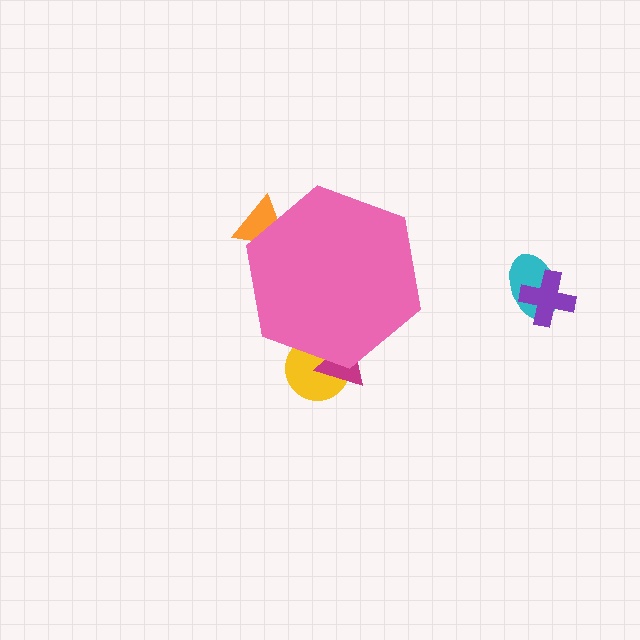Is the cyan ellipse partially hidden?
No, the cyan ellipse is fully visible.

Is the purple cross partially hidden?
No, the purple cross is fully visible.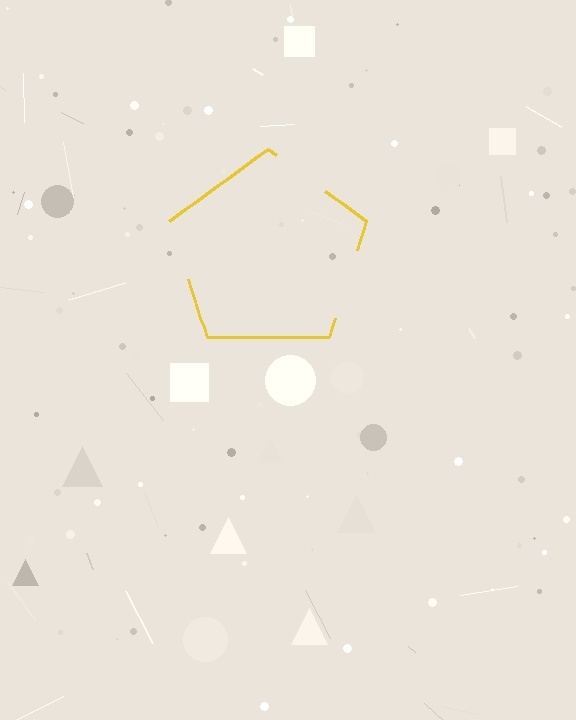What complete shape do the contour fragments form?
The contour fragments form a pentagon.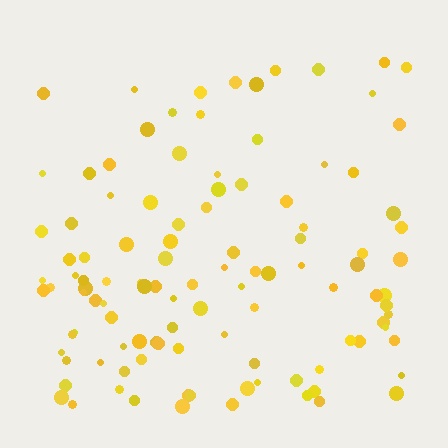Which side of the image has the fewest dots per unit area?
The top.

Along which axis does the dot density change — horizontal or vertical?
Vertical.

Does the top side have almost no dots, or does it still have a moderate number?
Still a moderate number, just noticeably fewer than the bottom.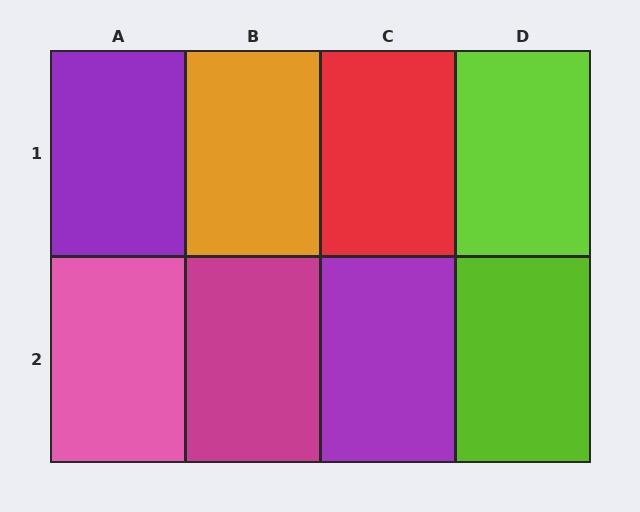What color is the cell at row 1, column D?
Lime.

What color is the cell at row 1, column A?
Purple.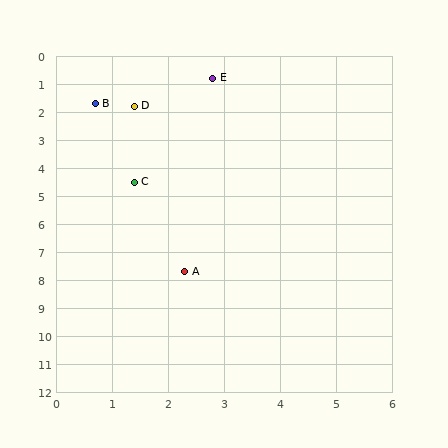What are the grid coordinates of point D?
Point D is at approximately (1.4, 1.8).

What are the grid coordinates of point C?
Point C is at approximately (1.4, 4.5).